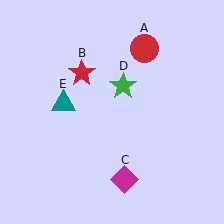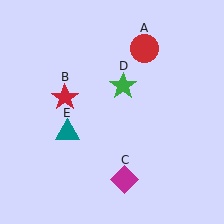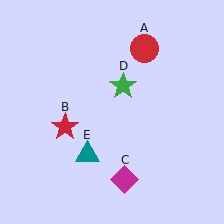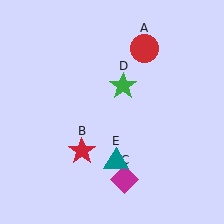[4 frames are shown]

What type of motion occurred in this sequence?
The red star (object B), teal triangle (object E) rotated counterclockwise around the center of the scene.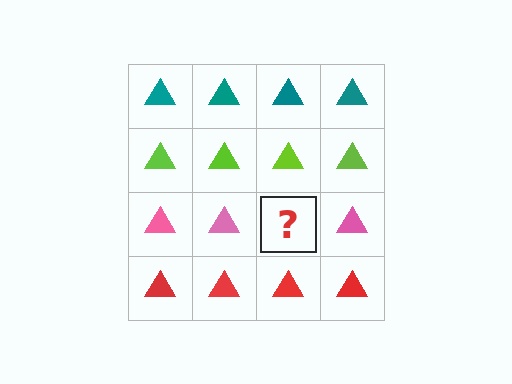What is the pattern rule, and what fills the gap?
The rule is that each row has a consistent color. The gap should be filled with a pink triangle.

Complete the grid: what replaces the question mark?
The question mark should be replaced with a pink triangle.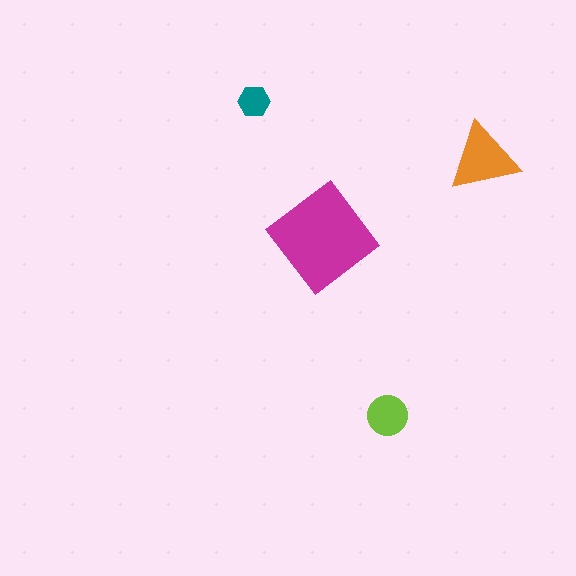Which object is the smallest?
The teal hexagon.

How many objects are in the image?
There are 4 objects in the image.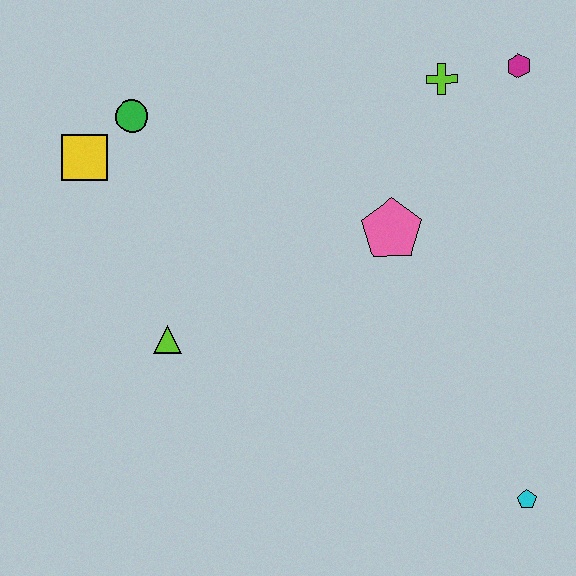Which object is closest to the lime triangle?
The yellow square is closest to the lime triangle.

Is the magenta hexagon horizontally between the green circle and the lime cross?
No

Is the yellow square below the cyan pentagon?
No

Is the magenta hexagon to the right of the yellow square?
Yes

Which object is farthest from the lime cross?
The cyan pentagon is farthest from the lime cross.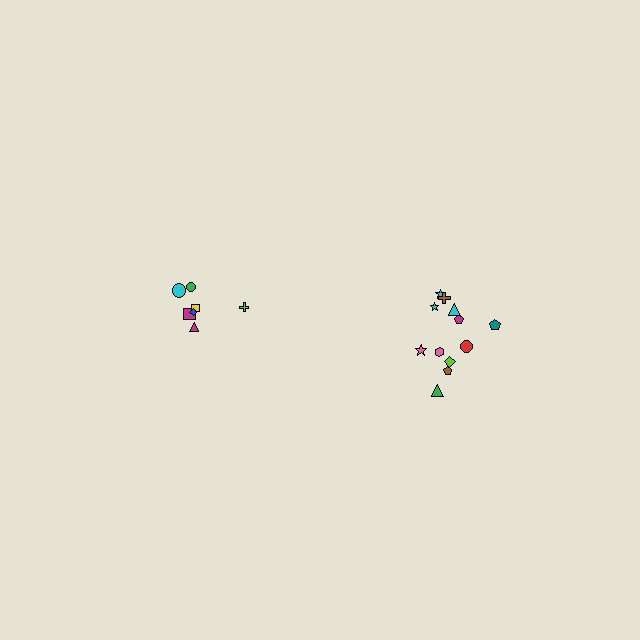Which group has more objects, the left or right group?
The right group.